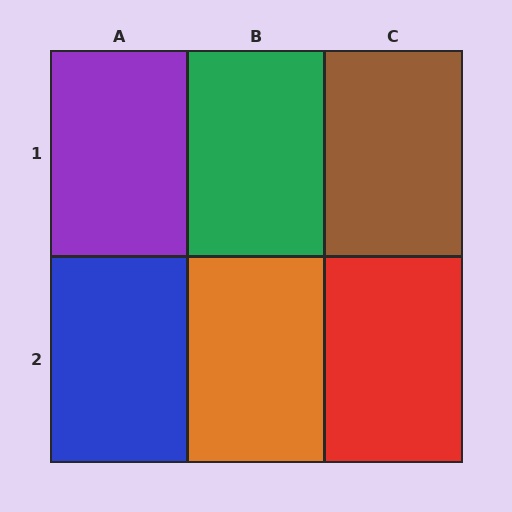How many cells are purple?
1 cell is purple.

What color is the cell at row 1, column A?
Purple.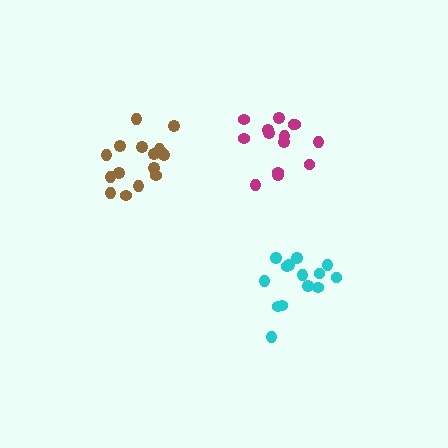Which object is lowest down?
The cyan cluster is bottommost.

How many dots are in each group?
Group 1: 14 dots, Group 2: 16 dots, Group 3: 14 dots (44 total).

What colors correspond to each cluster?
The clusters are colored: cyan, brown, magenta.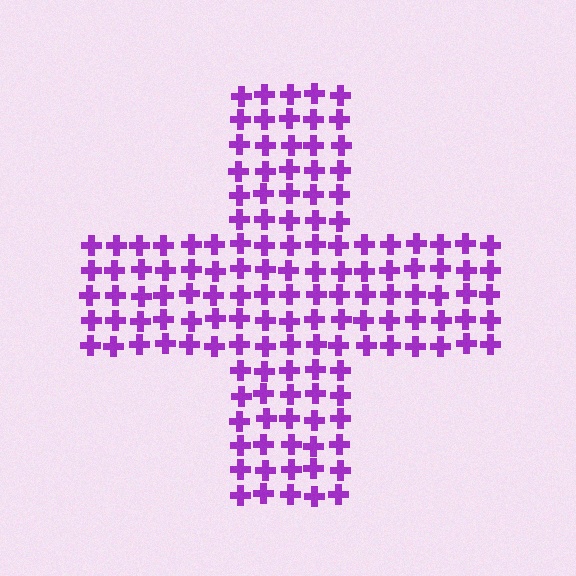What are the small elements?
The small elements are crosses.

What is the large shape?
The large shape is a cross.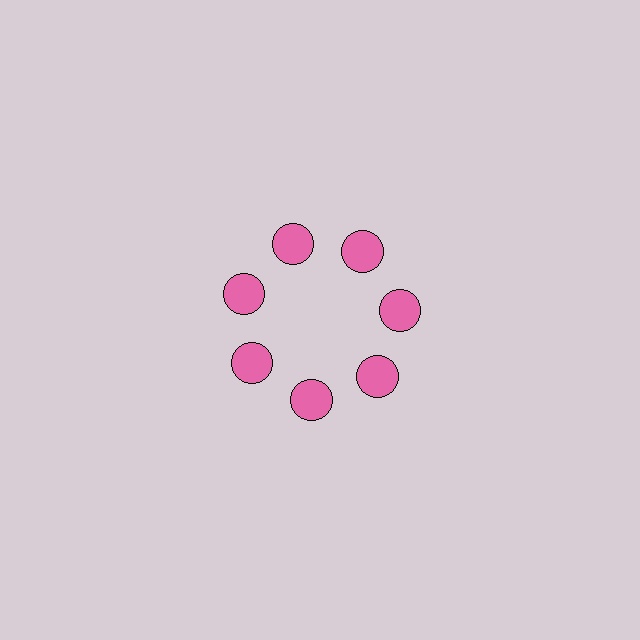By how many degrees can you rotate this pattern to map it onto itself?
The pattern maps onto itself every 51 degrees of rotation.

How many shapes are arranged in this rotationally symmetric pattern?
There are 7 shapes, arranged in 7 groups of 1.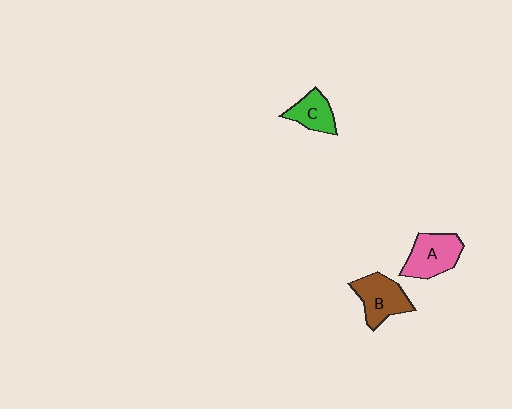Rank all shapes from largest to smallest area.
From largest to smallest: A (pink), B (brown), C (green).